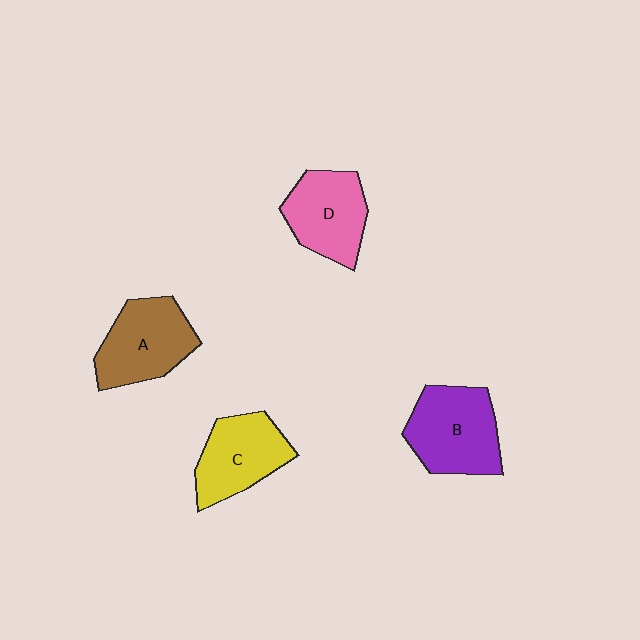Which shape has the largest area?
Shape B (purple).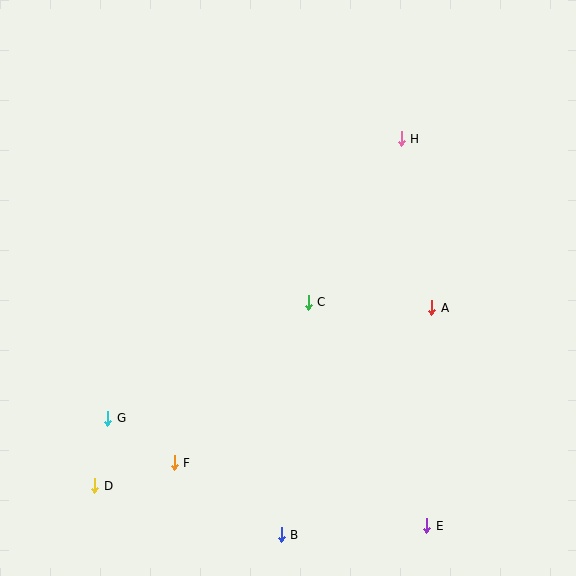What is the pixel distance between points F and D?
The distance between F and D is 83 pixels.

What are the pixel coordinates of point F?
Point F is at (174, 463).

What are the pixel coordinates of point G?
Point G is at (108, 418).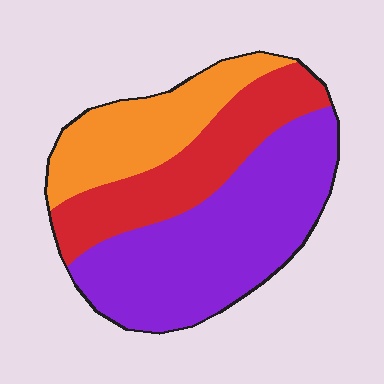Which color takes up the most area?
Purple, at roughly 50%.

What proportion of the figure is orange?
Orange covers roughly 25% of the figure.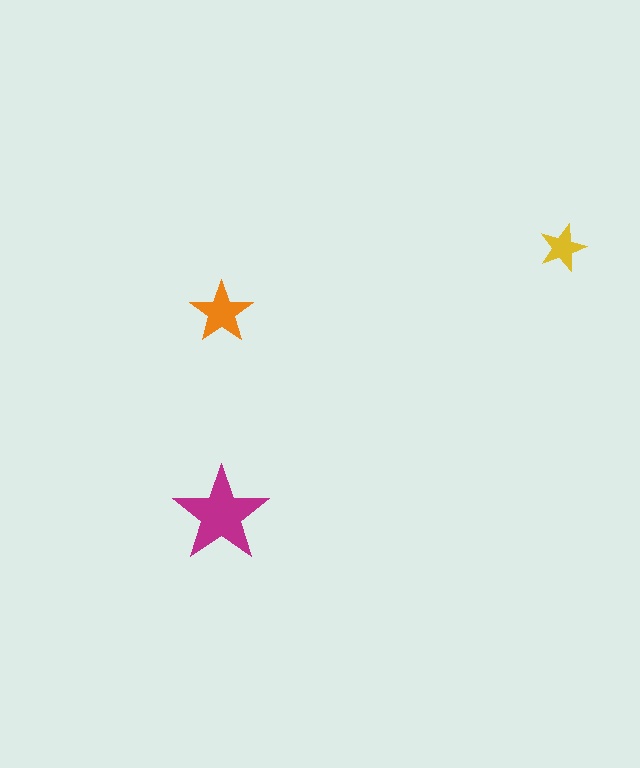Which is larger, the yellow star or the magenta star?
The magenta one.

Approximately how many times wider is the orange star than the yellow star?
About 1.5 times wider.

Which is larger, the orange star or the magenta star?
The magenta one.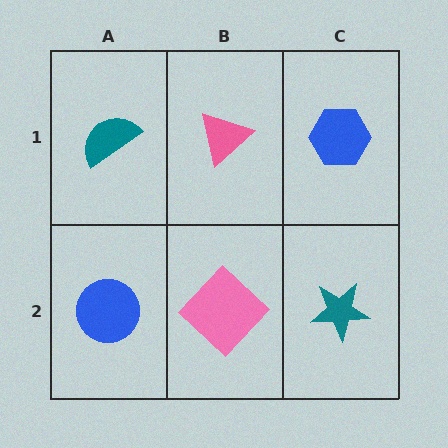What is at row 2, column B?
A pink diamond.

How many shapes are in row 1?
3 shapes.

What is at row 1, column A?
A teal semicircle.